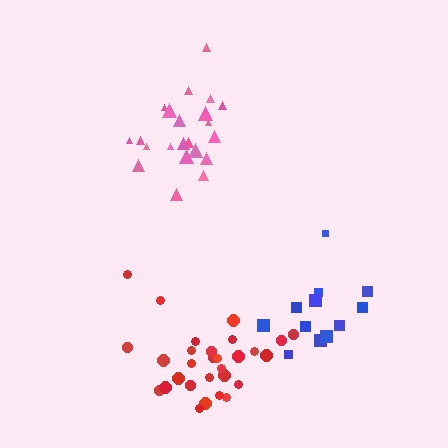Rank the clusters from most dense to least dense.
pink, red, blue.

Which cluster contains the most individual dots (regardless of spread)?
Red (29).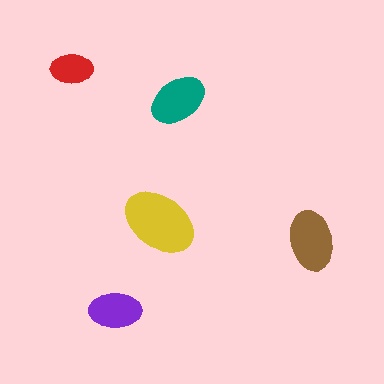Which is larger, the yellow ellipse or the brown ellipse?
The yellow one.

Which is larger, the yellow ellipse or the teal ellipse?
The yellow one.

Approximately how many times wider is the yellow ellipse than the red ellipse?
About 2 times wider.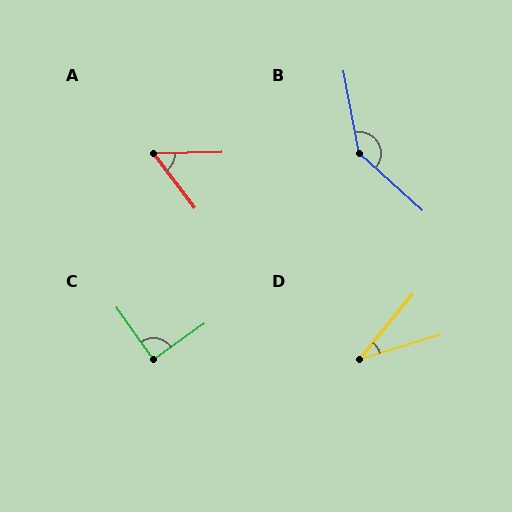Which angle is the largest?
B, at approximately 143 degrees.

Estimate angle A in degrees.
Approximately 54 degrees.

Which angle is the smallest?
D, at approximately 34 degrees.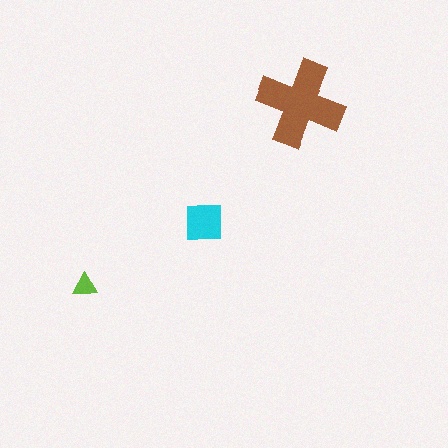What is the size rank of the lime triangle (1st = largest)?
3rd.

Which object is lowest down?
The lime triangle is bottommost.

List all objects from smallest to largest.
The lime triangle, the cyan square, the brown cross.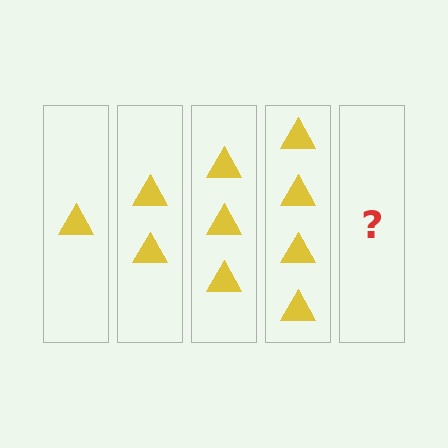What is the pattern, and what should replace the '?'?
The pattern is that each step adds one more triangle. The '?' should be 5 triangles.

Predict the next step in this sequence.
The next step is 5 triangles.